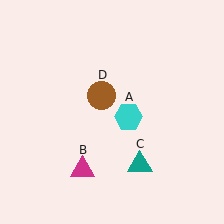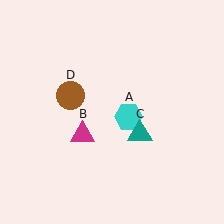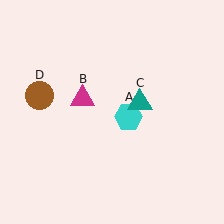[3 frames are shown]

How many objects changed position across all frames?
3 objects changed position: magenta triangle (object B), teal triangle (object C), brown circle (object D).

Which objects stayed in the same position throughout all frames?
Cyan hexagon (object A) remained stationary.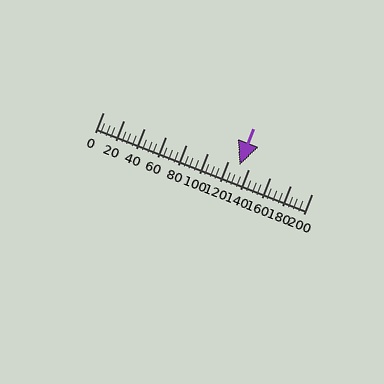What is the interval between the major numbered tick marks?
The major tick marks are spaced 20 units apart.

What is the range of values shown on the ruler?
The ruler shows values from 0 to 200.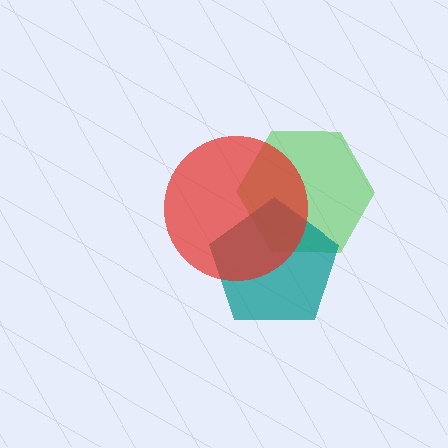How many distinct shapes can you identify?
There are 3 distinct shapes: a green hexagon, a teal pentagon, a red circle.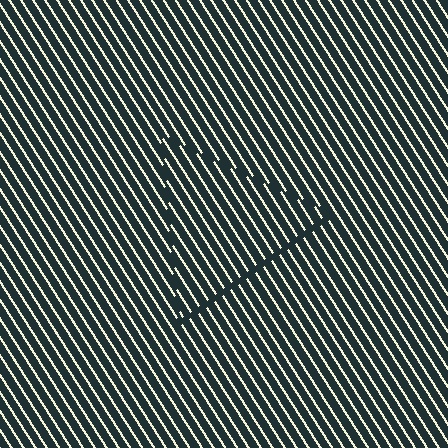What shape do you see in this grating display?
An illusory triangle. The interior of the shape contains the same grating, shifted by half a period — the contour is defined by the phase discontinuity where line-ends from the inner and outer gratings abut.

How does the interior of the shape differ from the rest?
The interior of the shape contains the same grating, shifted by half a period — the contour is defined by the phase discontinuity where line-ends from the inner and outer gratings abut.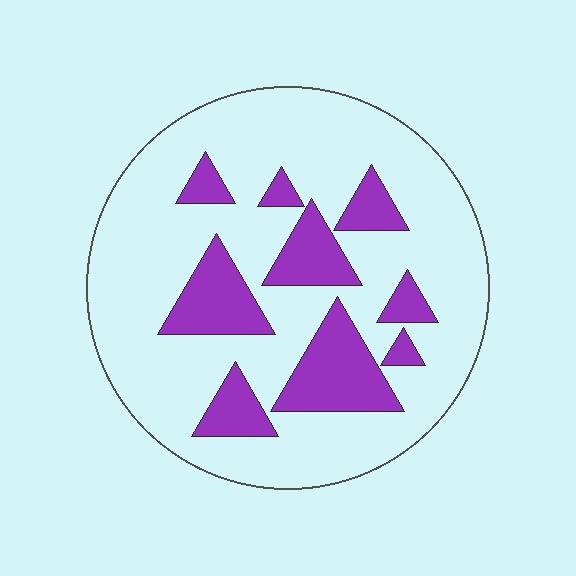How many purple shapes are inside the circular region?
9.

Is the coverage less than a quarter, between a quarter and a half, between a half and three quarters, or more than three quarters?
Less than a quarter.